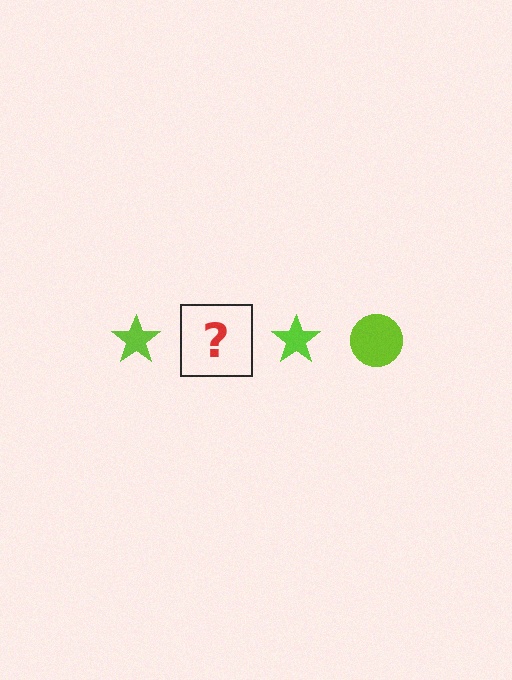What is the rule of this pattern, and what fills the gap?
The rule is that the pattern cycles through star, circle shapes in lime. The gap should be filled with a lime circle.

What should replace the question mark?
The question mark should be replaced with a lime circle.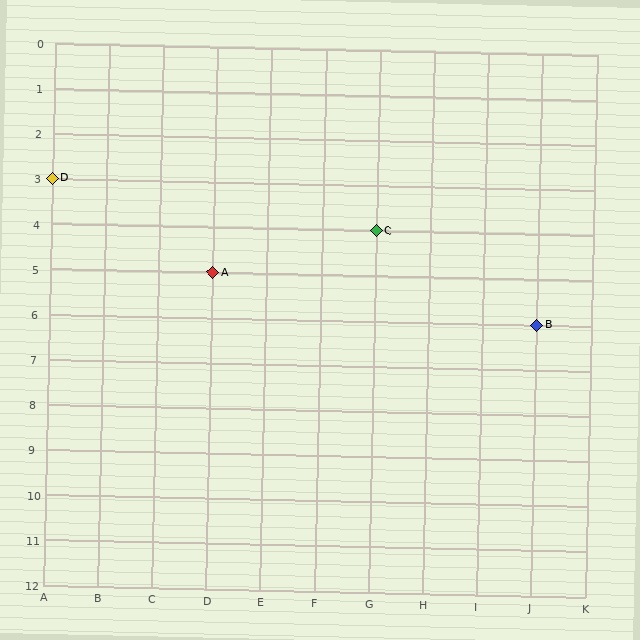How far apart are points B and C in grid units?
Points B and C are 3 columns and 2 rows apart (about 3.6 grid units diagonally).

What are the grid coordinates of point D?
Point D is at grid coordinates (A, 3).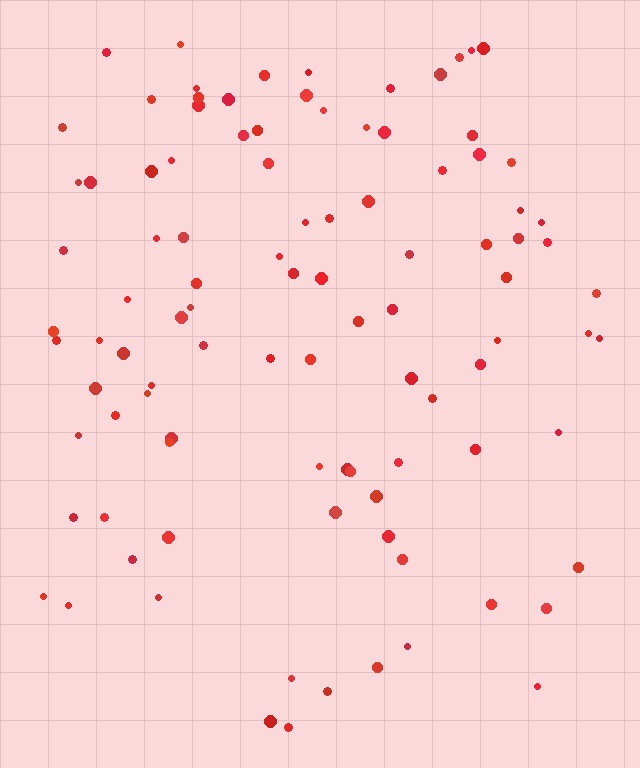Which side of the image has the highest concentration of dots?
The top.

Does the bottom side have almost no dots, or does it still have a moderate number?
Still a moderate number, just noticeably fewer than the top.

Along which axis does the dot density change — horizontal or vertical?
Vertical.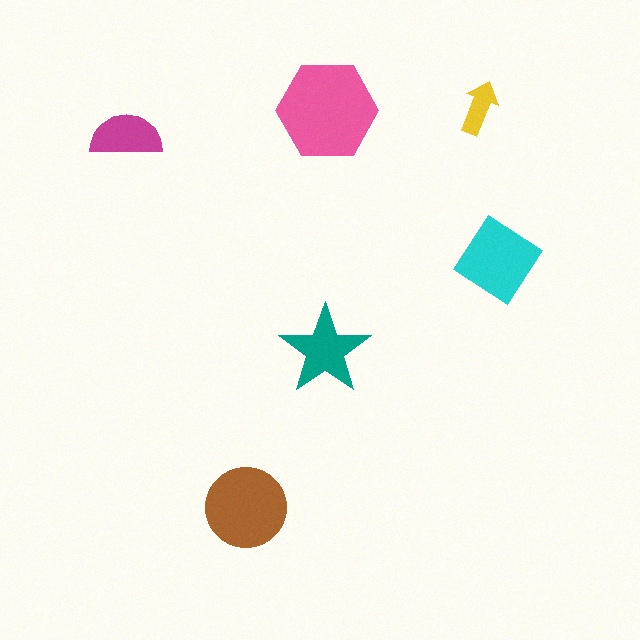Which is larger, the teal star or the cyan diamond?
The cyan diamond.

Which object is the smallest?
The yellow arrow.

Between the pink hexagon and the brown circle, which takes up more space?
The pink hexagon.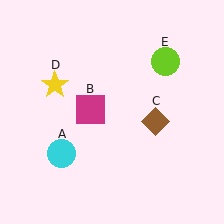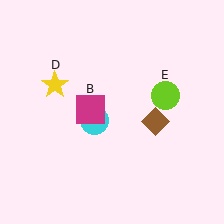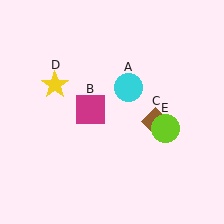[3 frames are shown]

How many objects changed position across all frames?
2 objects changed position: cyan circle (object A), lime circle (object E).